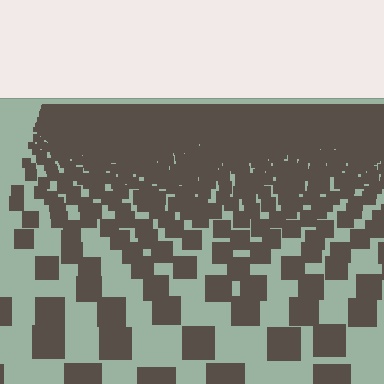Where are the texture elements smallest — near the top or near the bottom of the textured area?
Near the top.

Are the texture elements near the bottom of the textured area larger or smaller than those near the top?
Larger. Near the bottom, elements are closer to the viewer and appear at a bigger on-screen size.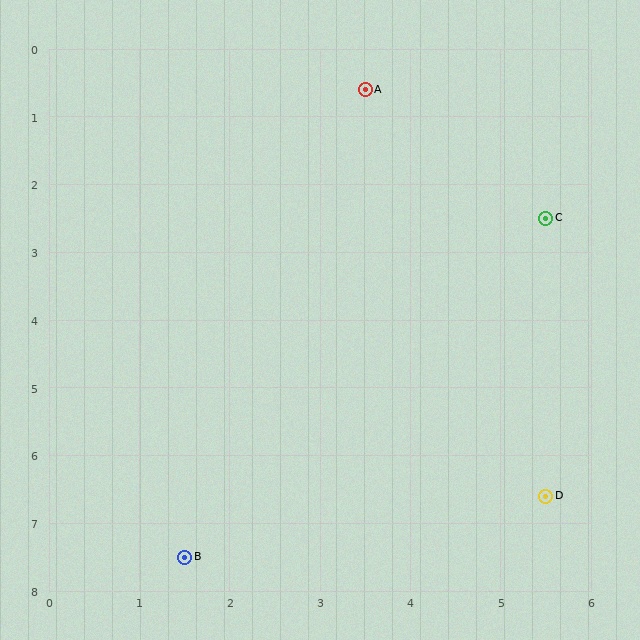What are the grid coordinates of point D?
Point D is at approximately (5.5, 6.6).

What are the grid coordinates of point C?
Point C is at approximately (5.5, 2.5).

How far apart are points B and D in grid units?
Points B and D are about 4.1 grid units apart.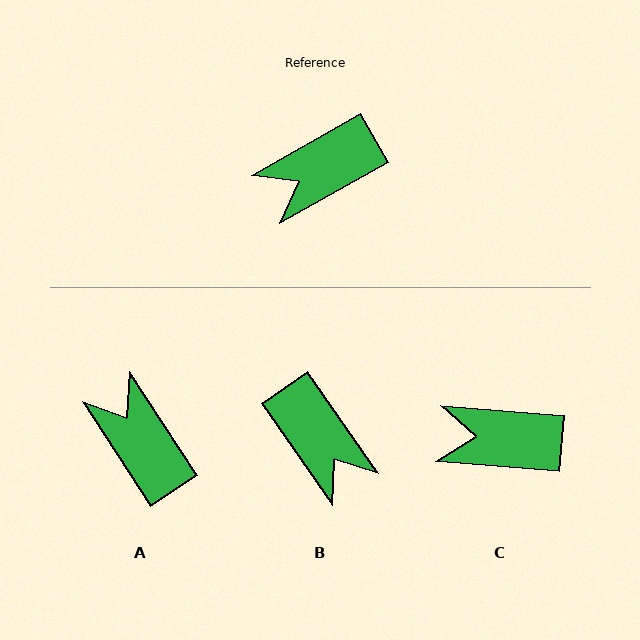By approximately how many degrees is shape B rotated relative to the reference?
Approximately 96 degrees counter-clockwise.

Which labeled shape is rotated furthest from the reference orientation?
B, about 96 degrees away.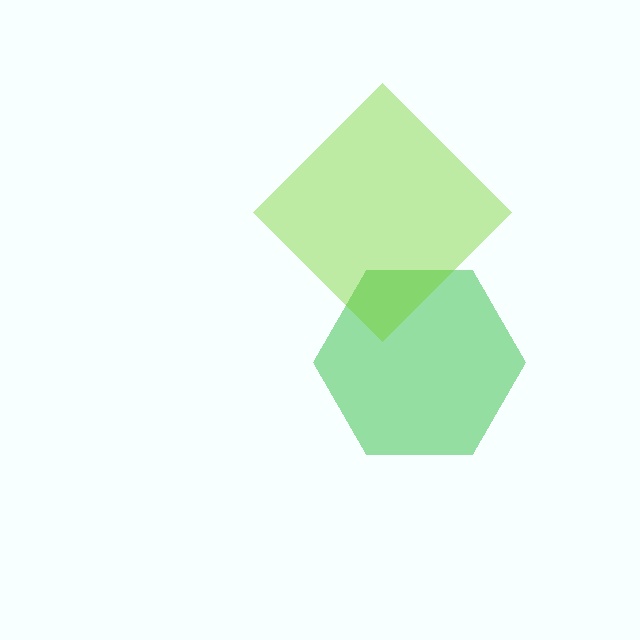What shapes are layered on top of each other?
The layered shapes are: a green hexagon, a lime diamond.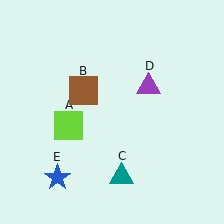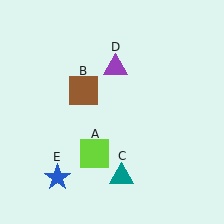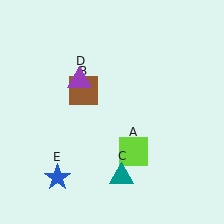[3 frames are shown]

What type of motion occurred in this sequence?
The lime square (object A), purple triangle (object D) rotated counterclockwise around the center of the scene.